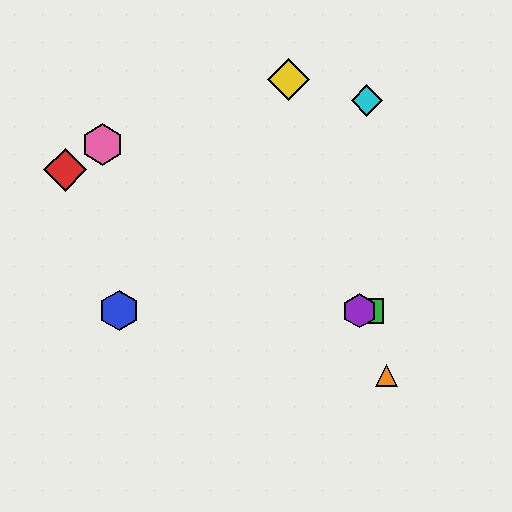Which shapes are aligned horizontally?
The blue hexagon, the green square, the purple hexagon are aligned horizontally.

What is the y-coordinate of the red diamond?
The red diamond is at y≈170.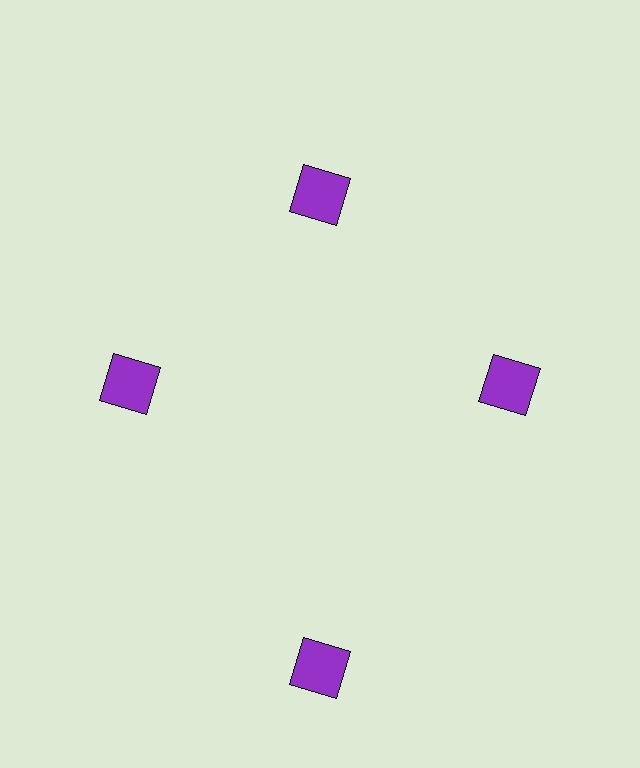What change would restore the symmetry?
The symmetry would be restored by moving it inward, back onto the ring so that all 4 squares sit at equal angles and equal distance from the center.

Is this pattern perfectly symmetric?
No. The 4 purple squares are arranged in a ring, but one element near the 6 o'clock position is pushed outward from the center, breaking the 4-fold rotational symmetry.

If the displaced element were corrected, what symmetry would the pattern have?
It would have 4-fold rotational symmetry — the pattern would map onto itself every 90 degrees.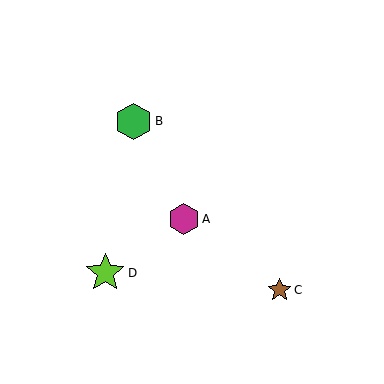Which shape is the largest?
The lime star (labeled D) is the largest.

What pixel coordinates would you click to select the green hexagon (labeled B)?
Click at (134, 121) to select the green hexagon B.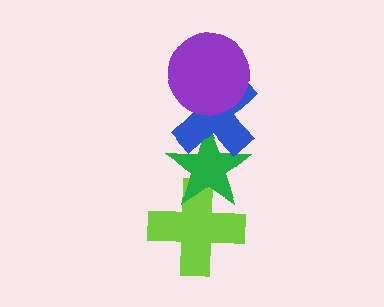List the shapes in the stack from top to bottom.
From top to bottom: the purple circle, the blue cross, the green star, the lime cross.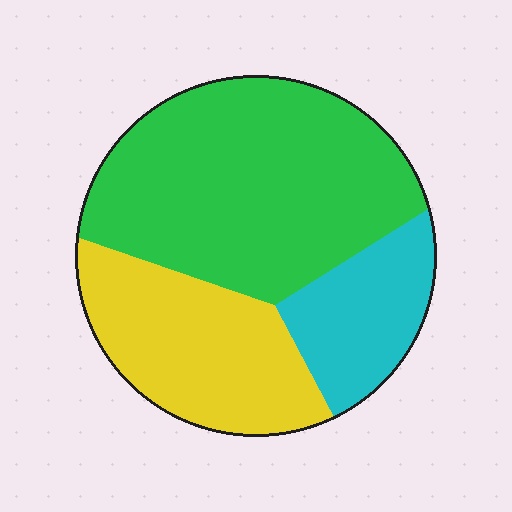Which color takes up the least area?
Cyan, at roughly 20%.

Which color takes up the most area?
Green, at roughly 55%.